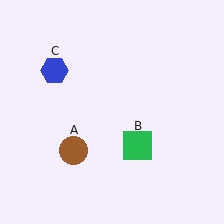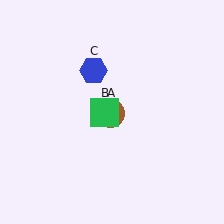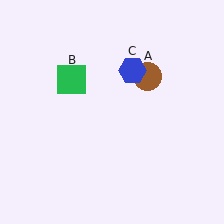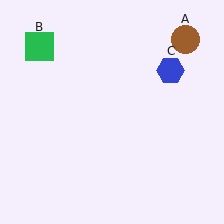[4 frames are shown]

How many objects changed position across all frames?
3 objects changed position: brown circle (object A), green square (object B), blue hexagon (object C).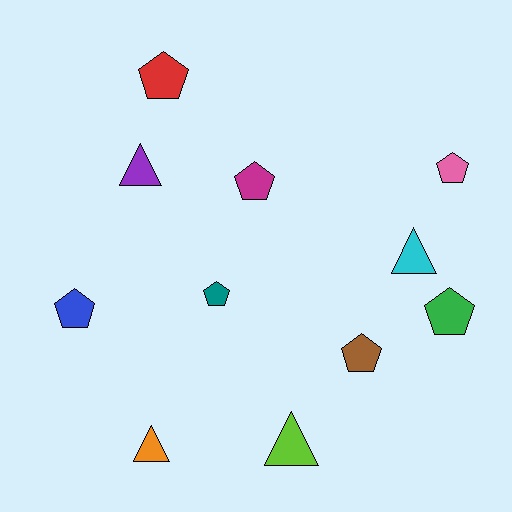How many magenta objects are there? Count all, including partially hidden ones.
There is 1 magenta object.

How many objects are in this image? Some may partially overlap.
There are 11 objects.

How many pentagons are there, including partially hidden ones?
There are 7 pentagons.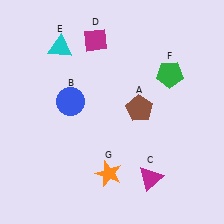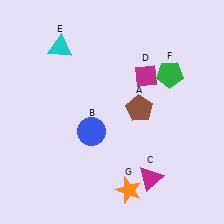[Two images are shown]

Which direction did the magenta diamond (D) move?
The magenta diamond (D) moved right.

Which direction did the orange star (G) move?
The orange star (G) moved right.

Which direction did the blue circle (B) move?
The blue circle (B) moved down.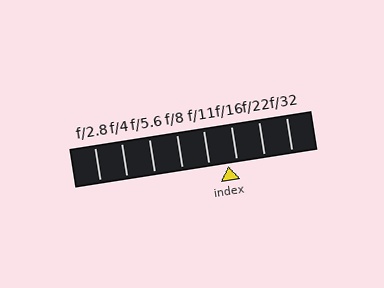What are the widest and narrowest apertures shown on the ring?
The widest aperture shown is f/2.8 and the narrowest is f/32.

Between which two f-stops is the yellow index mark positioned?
The index mark is between f/11 and f/16.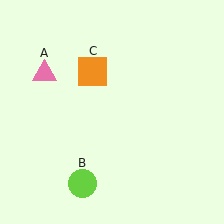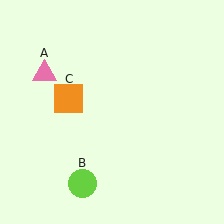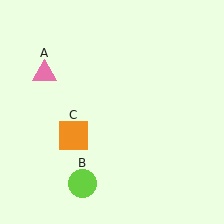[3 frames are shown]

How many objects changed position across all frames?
1 object changed position: orange square (object C).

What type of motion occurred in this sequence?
The orange square (object C) rotated counterclockwise around the center of the scene.